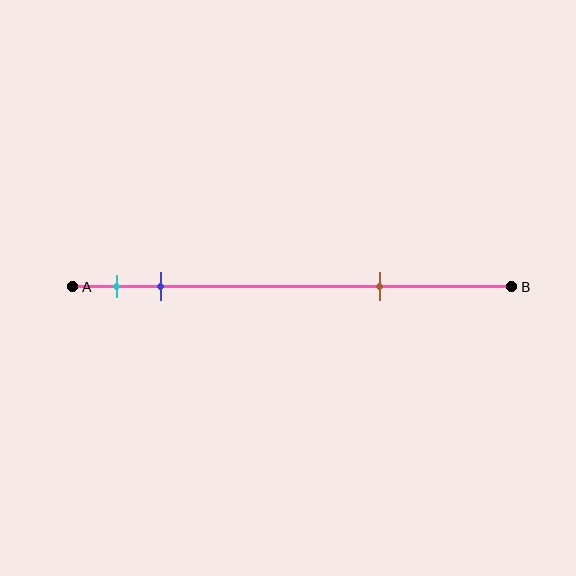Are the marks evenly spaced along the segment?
No, the marks are not evenly spaced.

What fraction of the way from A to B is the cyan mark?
The cyan mark is approximately 10% (0.1) of the way from A to B.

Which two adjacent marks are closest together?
The cyan and blue marks are the closest adjacent pair.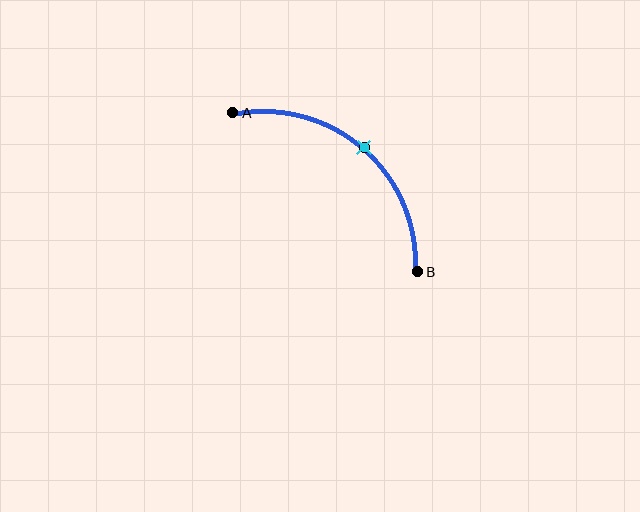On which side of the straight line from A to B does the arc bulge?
The arc bulges above and to the right of the straight line connecting A and B.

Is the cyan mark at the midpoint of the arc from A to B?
Yes. The cyan mark lies on the arc at equal arc-length from both A and B — it is the arc midpoint.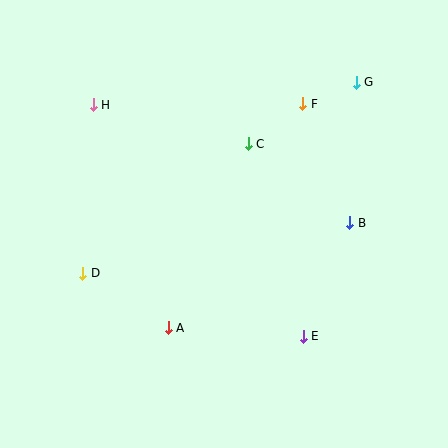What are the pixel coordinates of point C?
Point C is at (248, 144).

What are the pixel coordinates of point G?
Point G is at (356, 82).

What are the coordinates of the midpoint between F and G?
The midpoint between F and G is at (330, 93).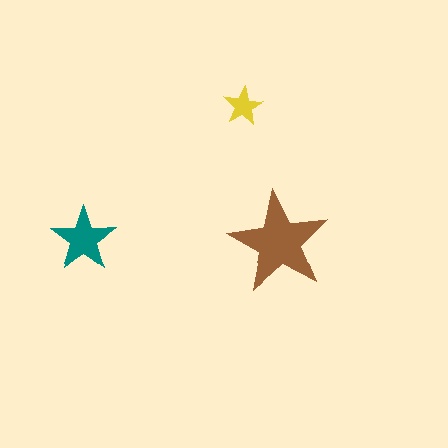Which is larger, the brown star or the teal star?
The brown one.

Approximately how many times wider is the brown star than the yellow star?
About 2.5 times wider.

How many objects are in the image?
There are 3 objects in the image.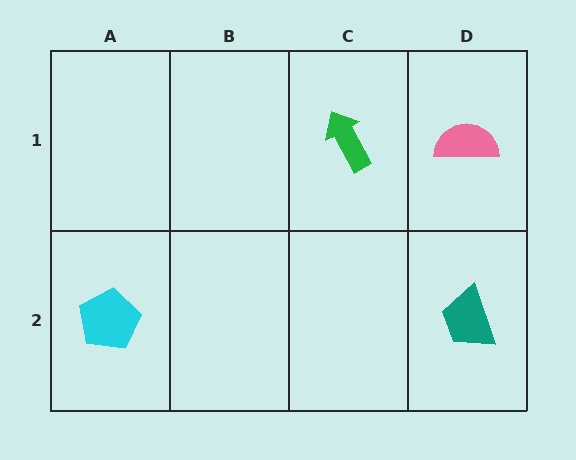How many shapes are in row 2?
2 shapes.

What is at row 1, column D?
A pink semicircle.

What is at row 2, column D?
A teal trapezoid.